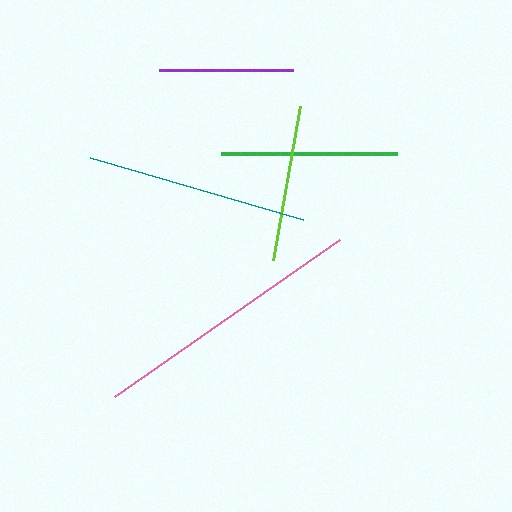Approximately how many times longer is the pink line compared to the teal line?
The pink line is approximately 1.2 times the length of the teal line.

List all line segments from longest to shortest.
From longest to shortest: pink, teal, green, lime, purple.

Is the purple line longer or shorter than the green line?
The green line is longer than the purple line.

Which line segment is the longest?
The pink line is the longest at approximately 275 pixels.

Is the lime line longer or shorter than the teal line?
The teal line is longer than the lime line.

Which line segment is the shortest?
The purple line is the shortest at approximately 134 pixels.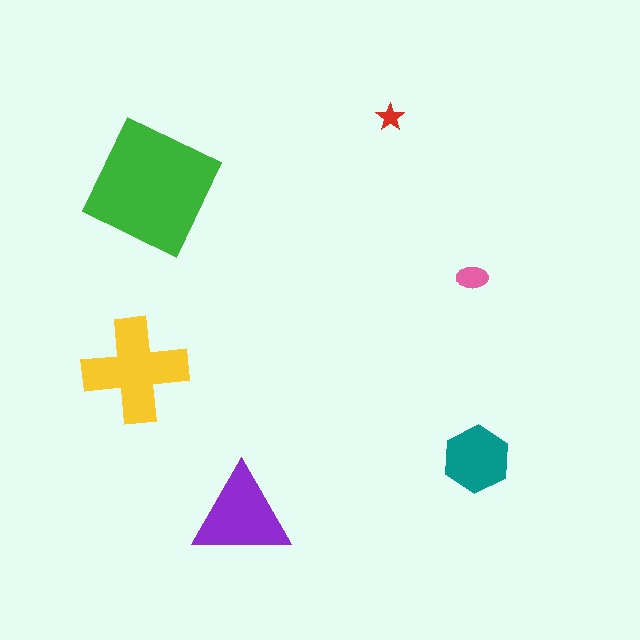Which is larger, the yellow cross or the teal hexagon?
The yellow cross.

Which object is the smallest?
The red star.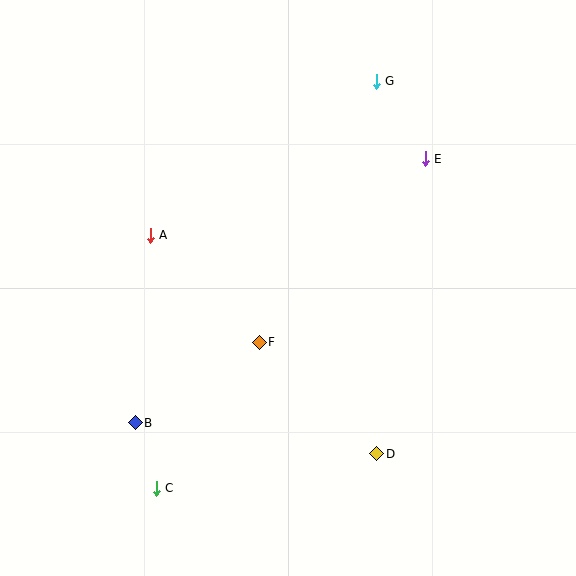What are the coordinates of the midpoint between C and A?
The midpoint between C and A is at (153, 362).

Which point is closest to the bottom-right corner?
Point D is closest to the bottom-right corner.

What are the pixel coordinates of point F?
Point F is at (259, 342).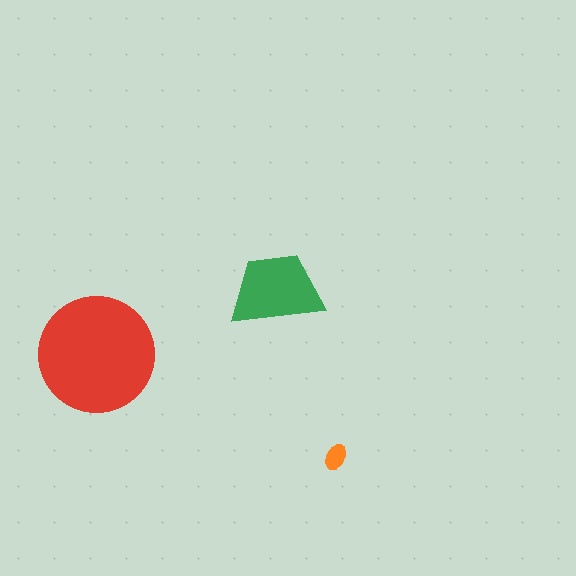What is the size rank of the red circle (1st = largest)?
1st.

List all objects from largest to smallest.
The red circle, the green trapezoid, the orange ellipse.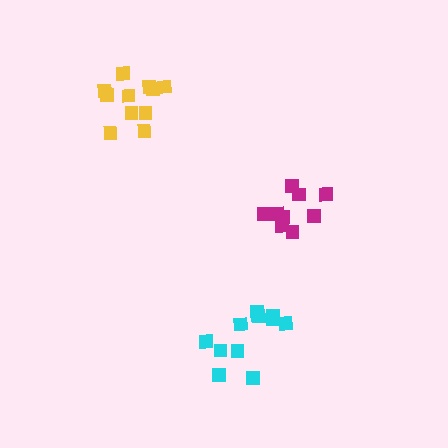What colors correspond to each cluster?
The clusters are colored: magenta, yellow, cyan.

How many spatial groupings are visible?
There are 3 spatial groupings.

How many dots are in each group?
Group 1: 9 dots, Group 2: 11 dots, Group 3: 11 dots (31 total).